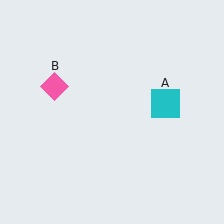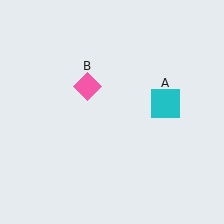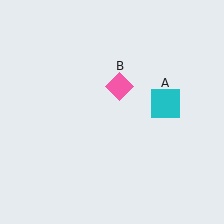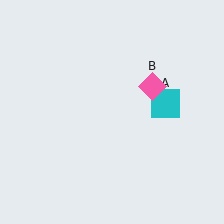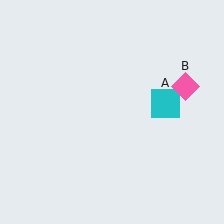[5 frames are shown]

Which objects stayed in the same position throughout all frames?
Cyan square (object A) remained stationary.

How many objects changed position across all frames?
1 object changed position: pink diamond (object B).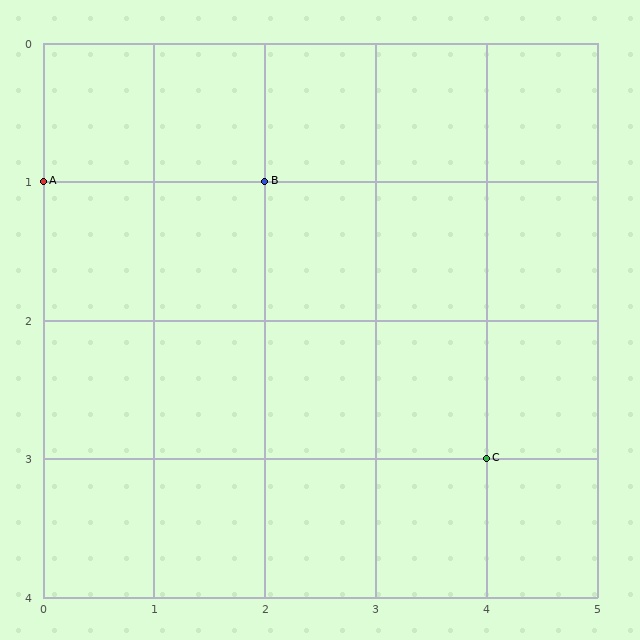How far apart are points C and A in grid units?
Points C and A are 4 columns and 2 rows apart (about 4.5 grid units diagonally).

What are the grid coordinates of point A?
Point A is at grid coordinates (0, 1).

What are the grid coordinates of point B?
Point B is at grid coordinates (2, 1).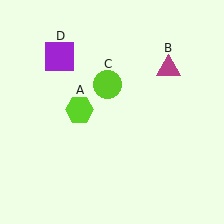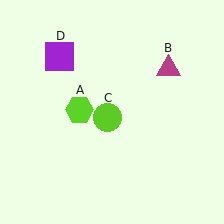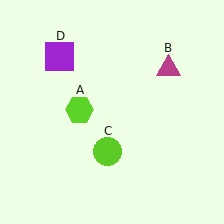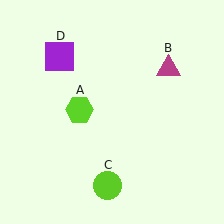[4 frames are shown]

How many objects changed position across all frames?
1 object changed position: lime circle (object C).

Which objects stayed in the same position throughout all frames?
Lime hexagon (object A) and magenta triangle (object B) and purple square (object D) remained stationary.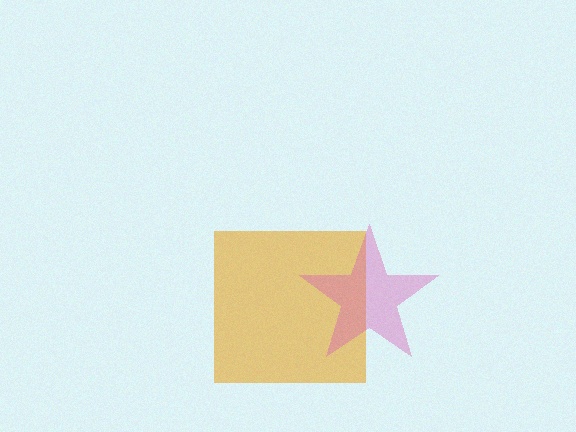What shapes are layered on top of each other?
The layered shapes are: an orange square, a pink star.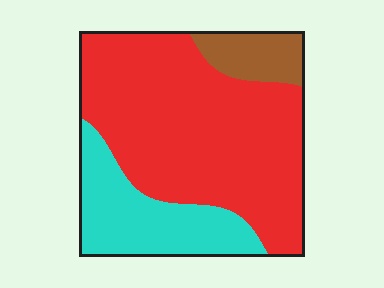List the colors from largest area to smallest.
From largest to smallest: red, cyan, brown.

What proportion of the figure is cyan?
Cyan covers around 25% of the figure.